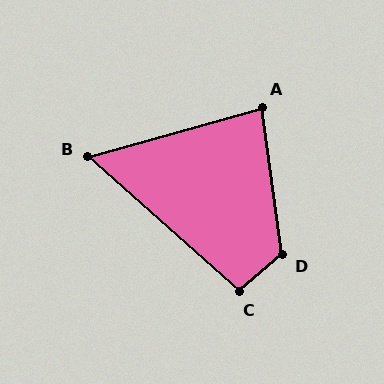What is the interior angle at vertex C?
Approximately 98 degrees (obtuse).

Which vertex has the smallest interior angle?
B, at approximately 57 degrees.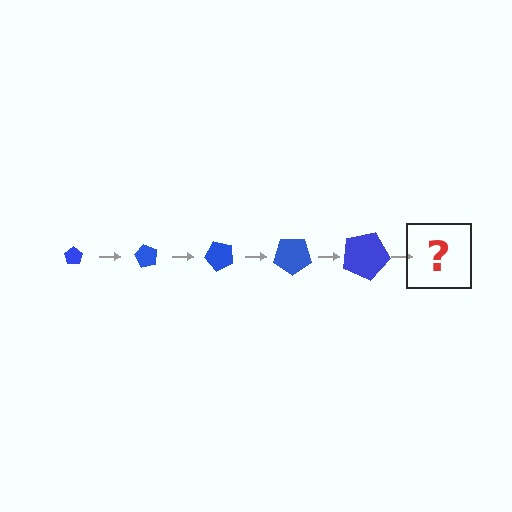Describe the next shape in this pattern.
It should be a pentagon, larger than the previous one and rotated 300 degrees from the start.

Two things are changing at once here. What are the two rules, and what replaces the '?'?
The two rules are that the pentagon grows larger each step and it rotates 60 degrees each step. The '?' should be a pentagon, larger than the previous one and rotated 300 degrees from the start.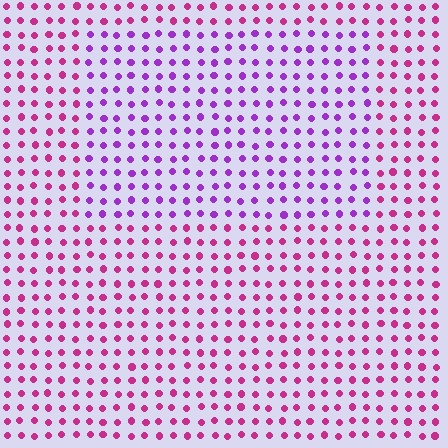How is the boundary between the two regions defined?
The boundary is defined purely by a slight shift in hue (about 39 degrees). Spacing, size, and orientation are identical on both sides.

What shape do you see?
I see a rectangle.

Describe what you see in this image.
The image is filled with small magenta elements in a uniform arrangement. A rectangle-shaped region is visible where the elements are tinted to a slightly different hue, forming a subtle color boundary.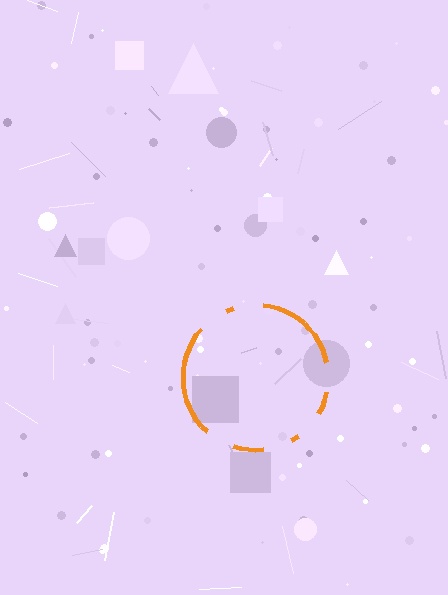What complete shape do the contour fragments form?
The contour fragments form a circle.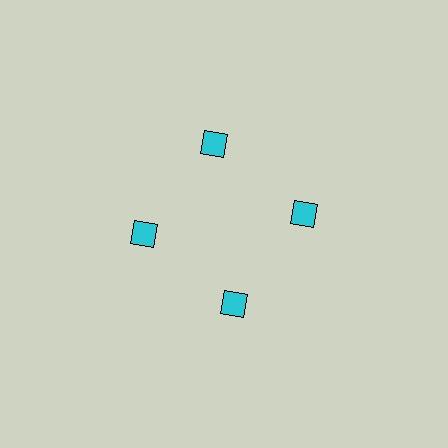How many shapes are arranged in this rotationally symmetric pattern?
There are 4 shapes, arranged in 4 groups of 1.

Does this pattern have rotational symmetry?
Yes, this pattern has 4-fold rotational symmetry. It looks the same after rotating 90 degrees around the center.